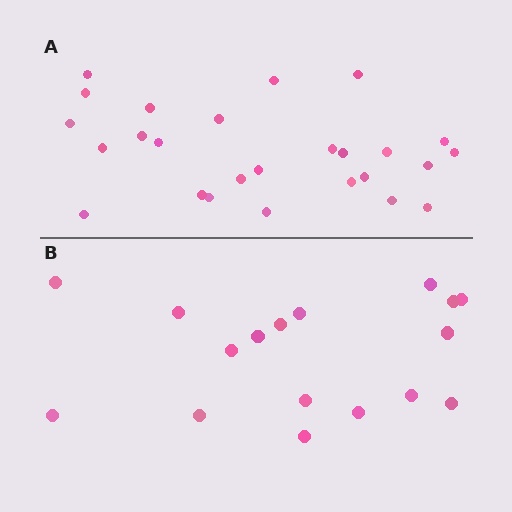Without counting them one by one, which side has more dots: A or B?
Region A (the top region) has more dots.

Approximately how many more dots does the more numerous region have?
Region A has roughly 8 or so more dots than region B.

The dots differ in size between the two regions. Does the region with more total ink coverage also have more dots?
No. Region B has more total ink coverage because its dots are larger, but region A actually contains more individual dots. Total area can be misleading — the number of items is what matters here.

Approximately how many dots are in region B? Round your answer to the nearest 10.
About 20 dots. (The exact count is 17, which rounds to 20.)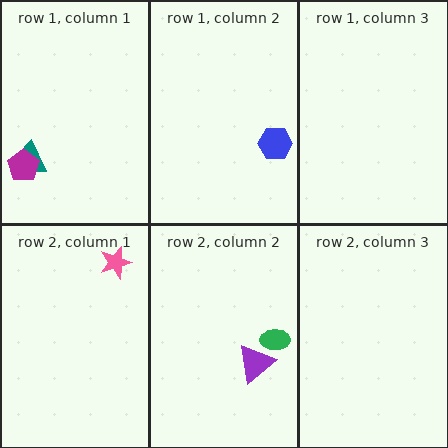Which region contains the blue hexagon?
The row 1, column 2 region.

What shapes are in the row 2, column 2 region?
The purple triangle, the green ellipse.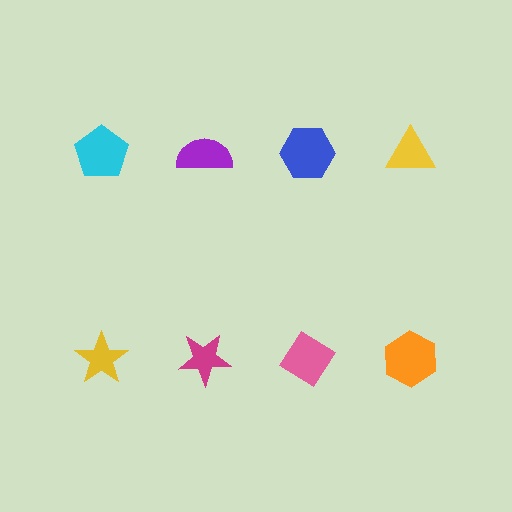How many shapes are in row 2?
4 shapes.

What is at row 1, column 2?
A purple semicircle.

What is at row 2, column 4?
An orange hexagon.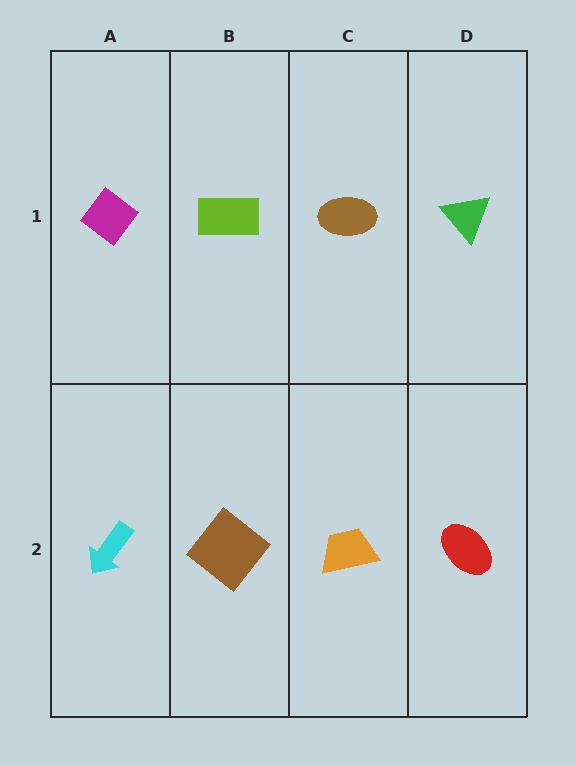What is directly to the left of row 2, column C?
A brown diamond.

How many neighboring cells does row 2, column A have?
2.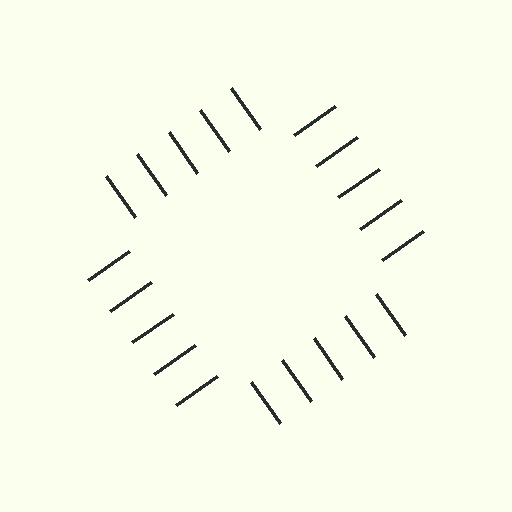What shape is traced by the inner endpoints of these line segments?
An illusory square — the line segments terminate on its edges but no continuous stroke is drawn.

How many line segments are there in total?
20 — 5 along each of the 4 edges.